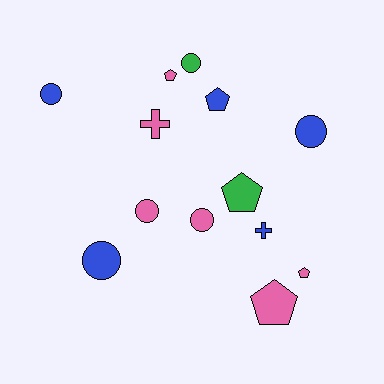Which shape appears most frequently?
Circle, with 6 objects.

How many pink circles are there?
There are 2 pink circles.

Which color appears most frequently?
Pink, with 6 objects.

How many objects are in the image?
There are 13 objects.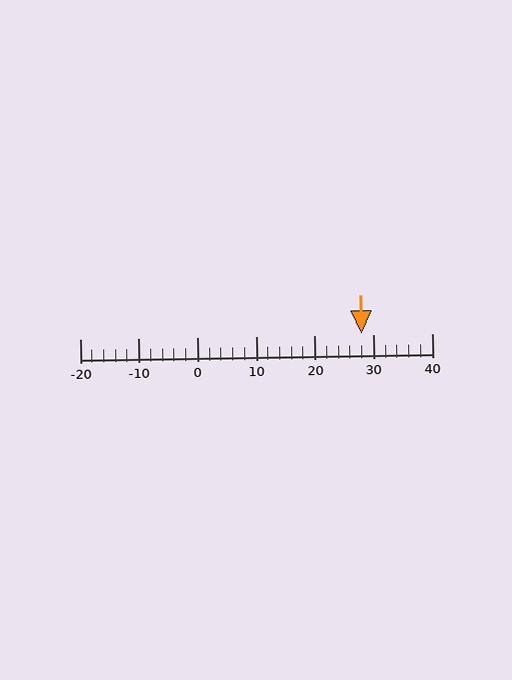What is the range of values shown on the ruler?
The ruler shows values from -20 to 40.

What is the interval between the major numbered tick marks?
The major tick marks are spaced 10 units apart.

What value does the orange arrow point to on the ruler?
The orange arrow points to approximately 28.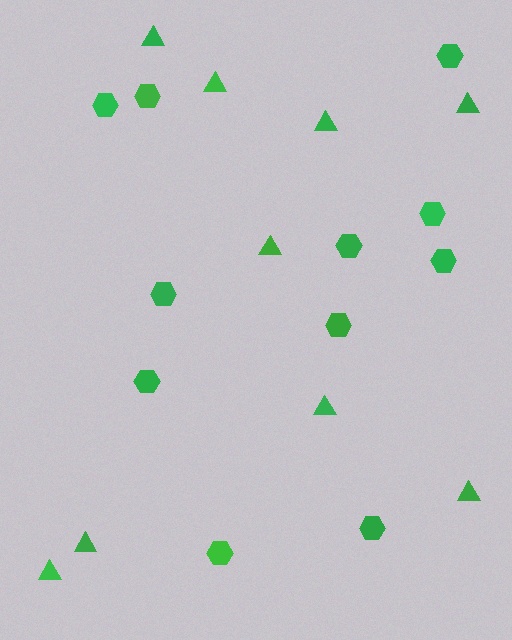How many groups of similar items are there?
There are 2 groups: one group of hexagons (11) and one group of triangles (9).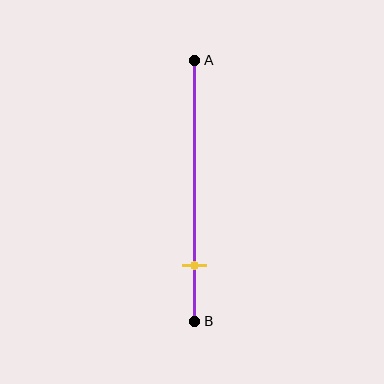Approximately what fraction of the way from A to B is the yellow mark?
The yellow mark is approximately 80% of the way from A to B.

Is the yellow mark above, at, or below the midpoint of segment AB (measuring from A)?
The yellow mark is below the midpoint of segment AB.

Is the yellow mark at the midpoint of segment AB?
No, the mark is at about 80% from A, not at the 50% midpoint.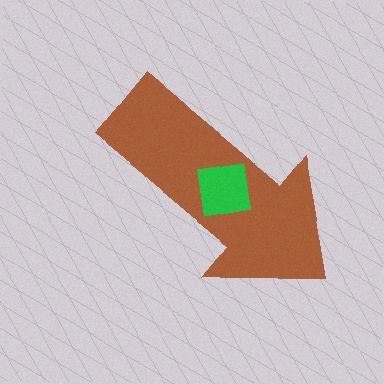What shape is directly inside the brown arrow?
The green square.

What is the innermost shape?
The green square.